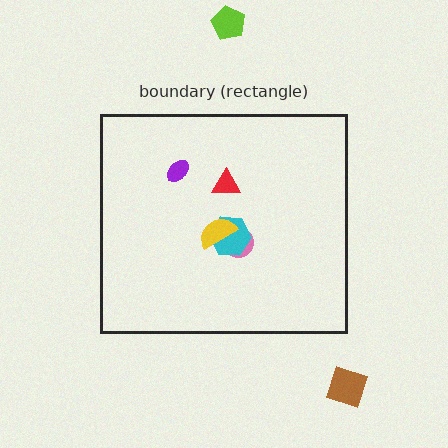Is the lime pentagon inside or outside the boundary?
Outside.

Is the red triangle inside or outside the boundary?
Inside.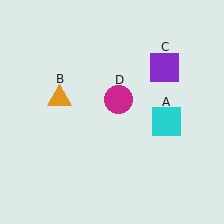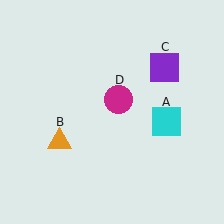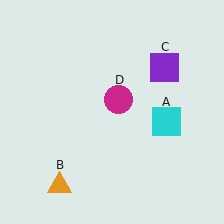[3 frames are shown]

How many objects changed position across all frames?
1 object changed position: orange triangle (object B).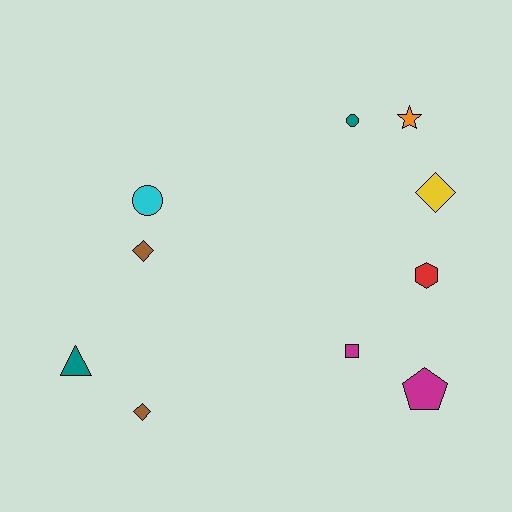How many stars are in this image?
There is 1 star.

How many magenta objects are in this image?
There are 2 magenta objects.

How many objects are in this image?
There are 10 objects.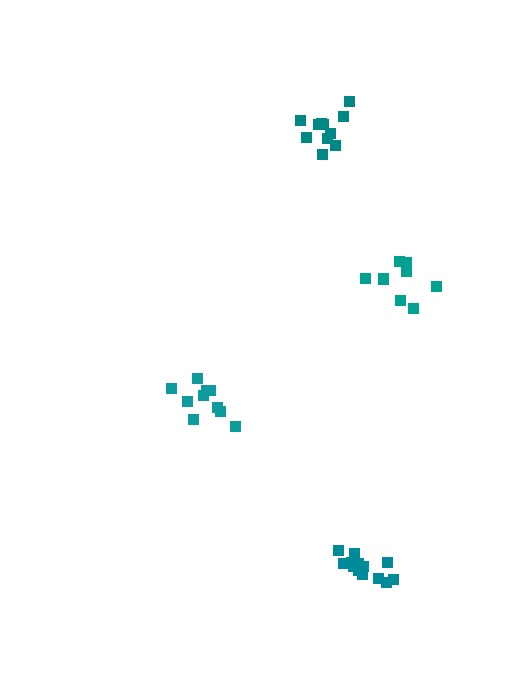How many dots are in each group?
Group 1: 14 dots, Group 2: 11 dots, Group 3: 8 dots, Group 4: 10 dots (43 total).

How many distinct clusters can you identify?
There are 4 distinct clusters.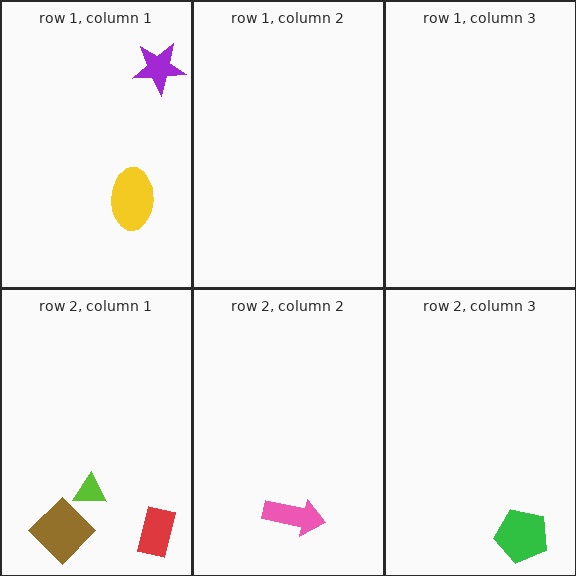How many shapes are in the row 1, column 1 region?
2.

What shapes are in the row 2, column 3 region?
The green pentagon.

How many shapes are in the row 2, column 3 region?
1.